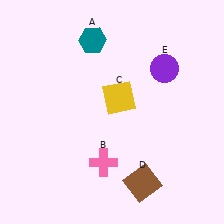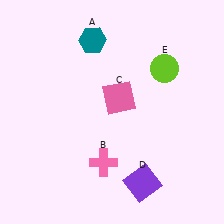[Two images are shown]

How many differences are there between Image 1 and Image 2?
There are 3 differences between the two images.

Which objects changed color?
C changed from yellow to pink. D changed from brown to purple. E changed from purple to lime.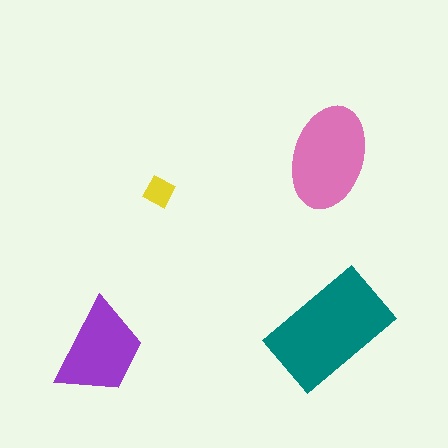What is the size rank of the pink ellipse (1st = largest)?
2nd.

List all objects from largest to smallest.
The teal rectangle, the pink ellipse, the purple trapezoid, the yellow diamond.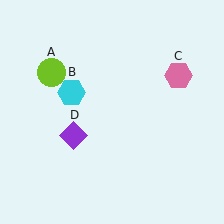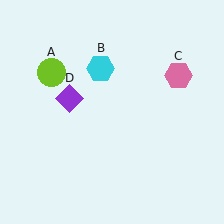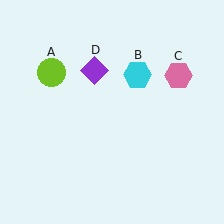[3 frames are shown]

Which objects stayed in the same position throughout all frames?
Lime circle (object A) and pink hexagon (object C) remained stationary.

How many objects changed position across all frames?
2 objects changed position: cyan hexagon (object B), purple diamond (object D).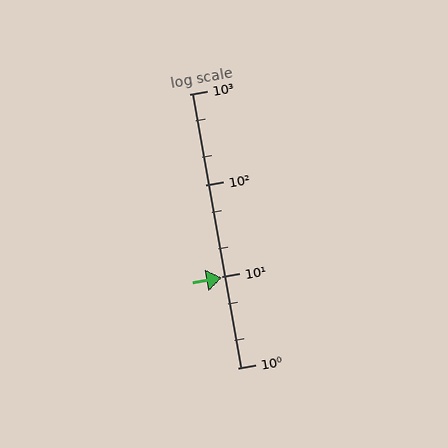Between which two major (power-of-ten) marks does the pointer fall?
The pointer is between 1 and 10.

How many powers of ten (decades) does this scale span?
The scale spans 3 decades, from 1 to 1000.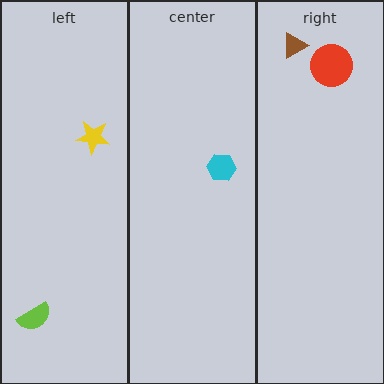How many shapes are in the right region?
2.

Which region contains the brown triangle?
The right region.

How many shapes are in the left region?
2.